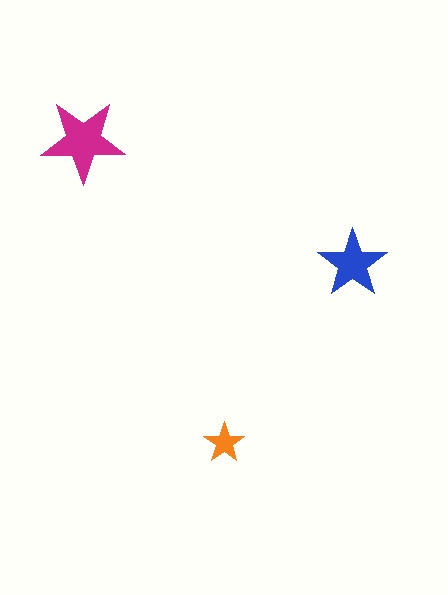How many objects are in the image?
There are 3 objects in the image.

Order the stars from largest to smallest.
the magenta one, the blue one, the orange one.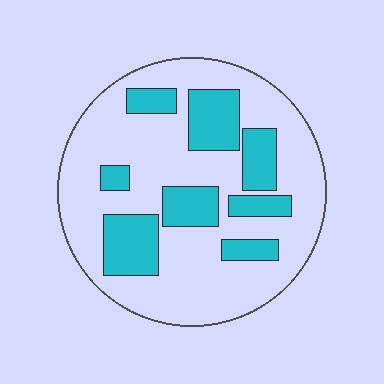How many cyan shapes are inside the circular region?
8.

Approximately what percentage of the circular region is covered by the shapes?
Approximately 30%.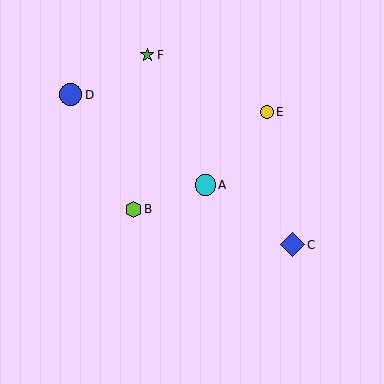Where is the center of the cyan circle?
The center of the cyan circle is at (205, 185).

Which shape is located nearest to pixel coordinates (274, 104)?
The yellow circle (labeled E) at (267, 112) is nearest to that location.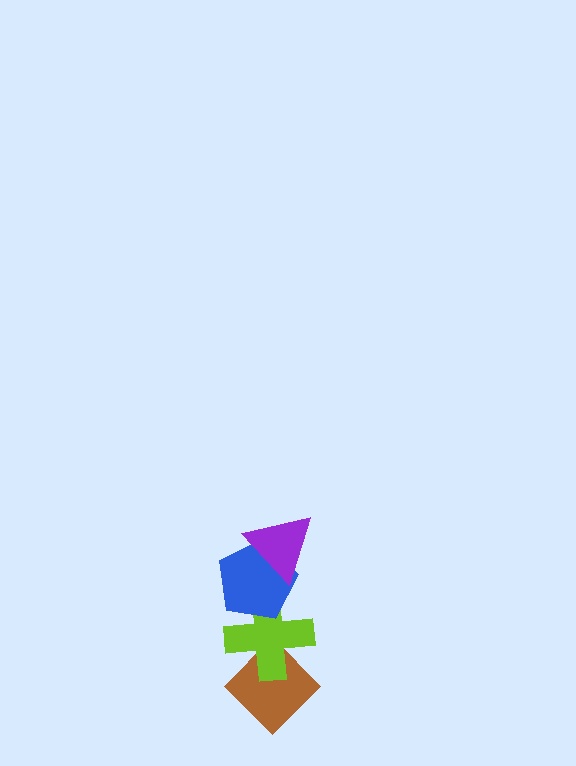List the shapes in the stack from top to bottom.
From top to bottom: the purple triangle, the blue pentagon, the lime cross, the brown diamond.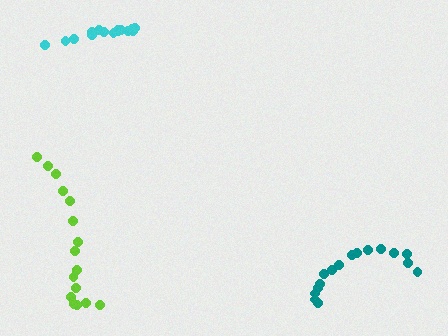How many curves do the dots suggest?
There are 3 distinct paths.